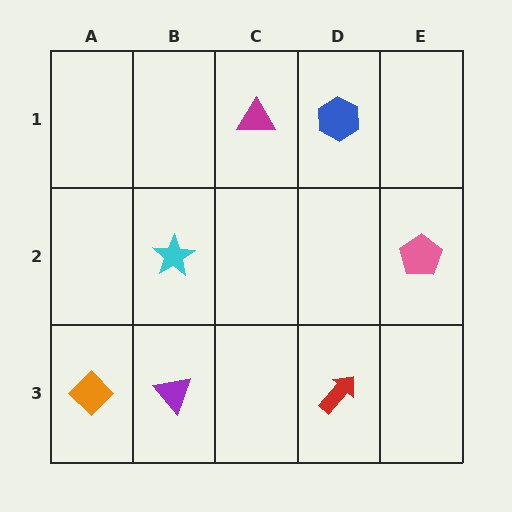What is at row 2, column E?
A pink pentagon.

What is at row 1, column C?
A magenta triangle.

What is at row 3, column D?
A red arrow.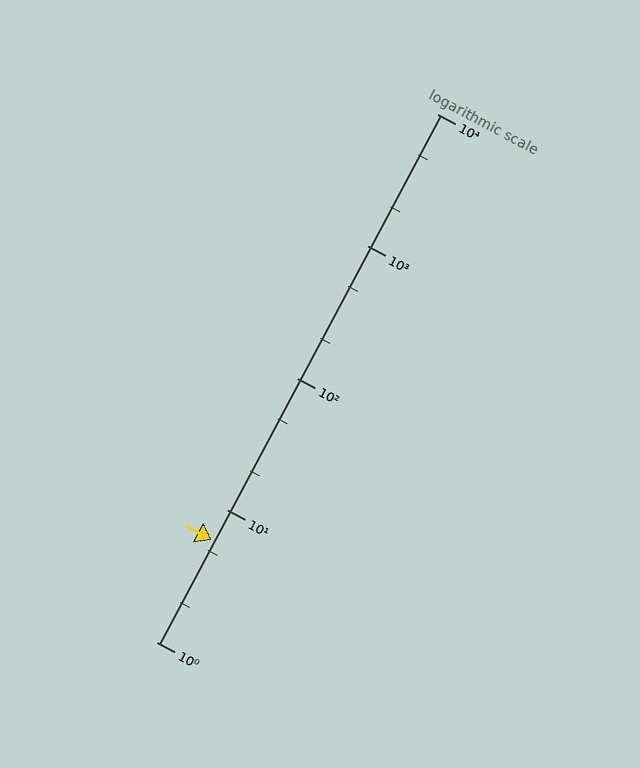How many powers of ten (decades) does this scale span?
The scale spans 4 decades, from 1 to 10000.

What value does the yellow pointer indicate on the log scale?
The pointer indicates approximately 5.9.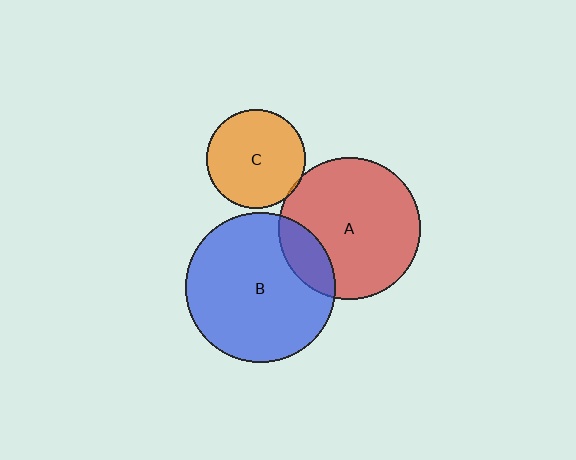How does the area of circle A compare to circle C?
Approximately 2.1 times.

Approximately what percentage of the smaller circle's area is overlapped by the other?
Approximately 5%.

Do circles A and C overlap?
Yes.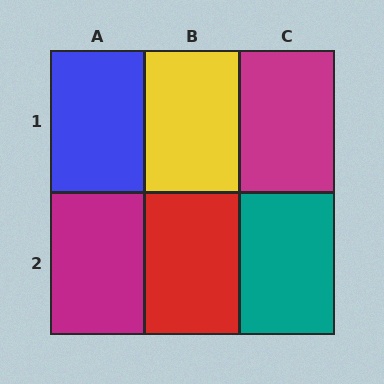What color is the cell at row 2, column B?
Red.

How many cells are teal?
1 cell is teal.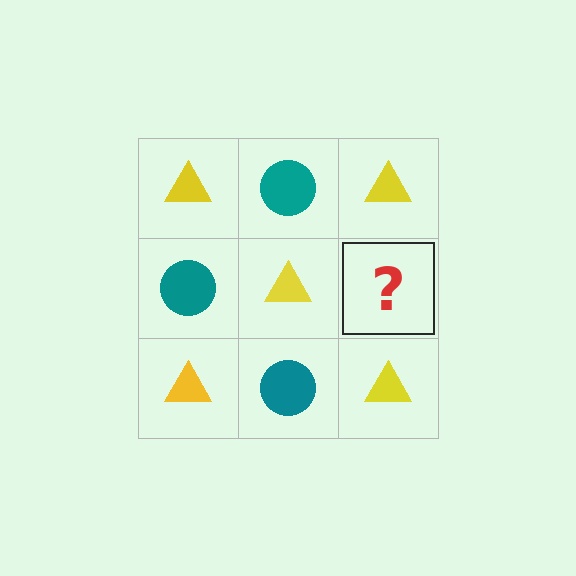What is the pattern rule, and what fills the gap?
The rule is that it alternates yellow triangle and teal circle in a checkerboard pattern. The gap should be filled with a teal circle.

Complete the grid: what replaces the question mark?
The question mark should be replaced with a teal circle.